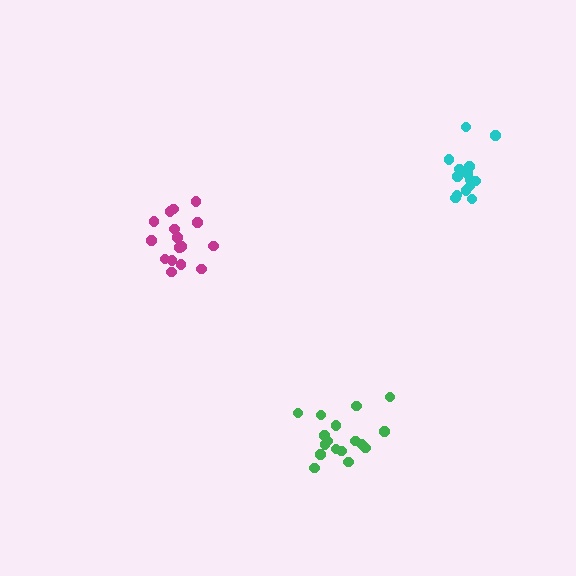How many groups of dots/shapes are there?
There are 3 groups.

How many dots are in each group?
Group 1: 16 dots, Group 2: 17 dots, Group 3: 15 dots (48 total).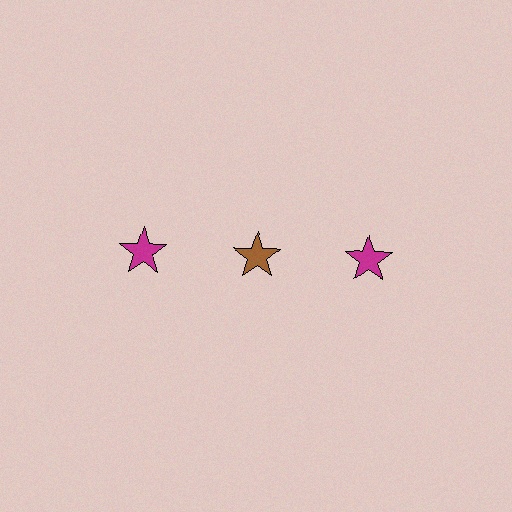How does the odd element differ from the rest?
It has a different color: brown instead of magenta.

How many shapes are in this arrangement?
There are 3 shapes arranged in a grid pattern.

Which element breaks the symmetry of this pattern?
The brown star in the top row, second from left column breaks the symmetry. All other shapes are magenta stars.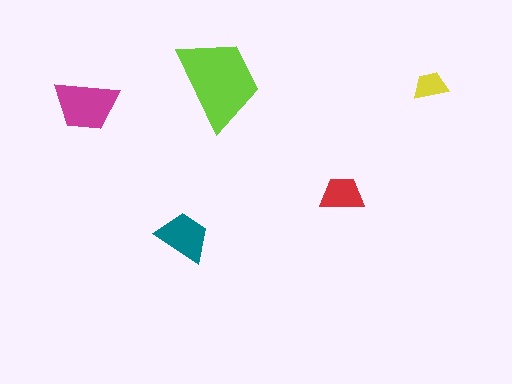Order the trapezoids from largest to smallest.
the lime one, the magenta one, the teal one, the red one, the yellow one.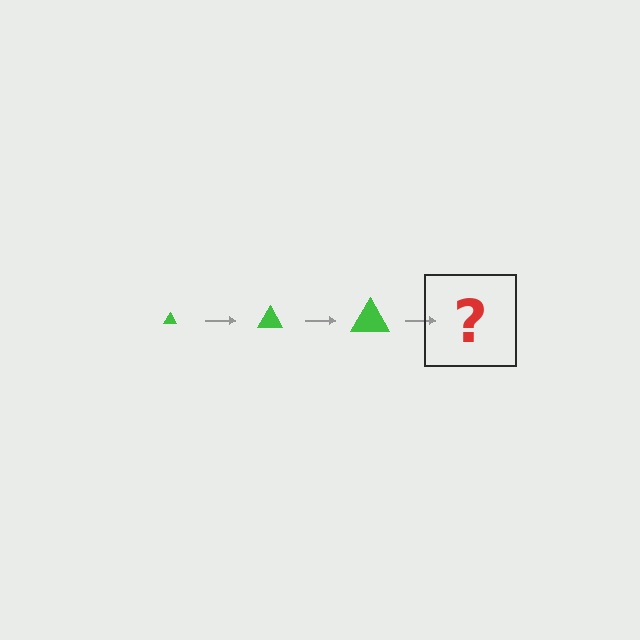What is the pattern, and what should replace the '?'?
The pattern is that the triangle gets progressively larger each step. The '?' should be a green triangle, larger than the previous one.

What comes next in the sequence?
The next element should be a green triangle, larger than the previous one.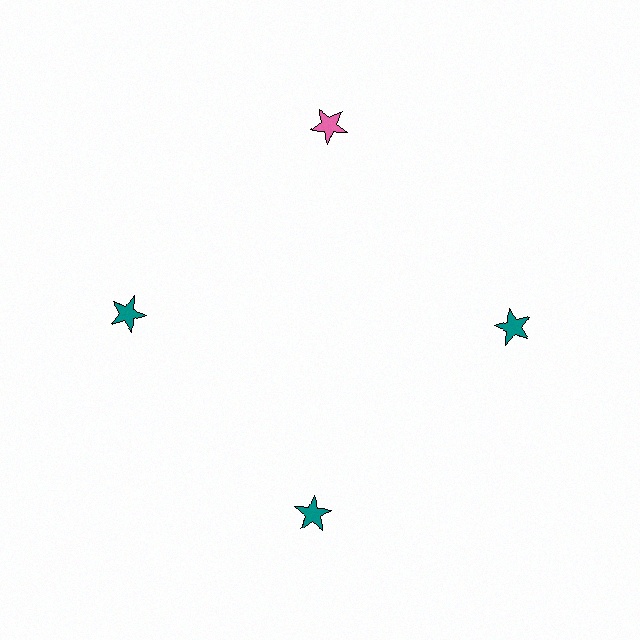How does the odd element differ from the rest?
It has a different color: pink instead of teal.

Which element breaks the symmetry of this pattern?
The pink star at roughly the 12 o'clock position breaks the symmetry. All other shapes are teal stars.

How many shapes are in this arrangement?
There are 4 shapes arranged in a ring pattern.